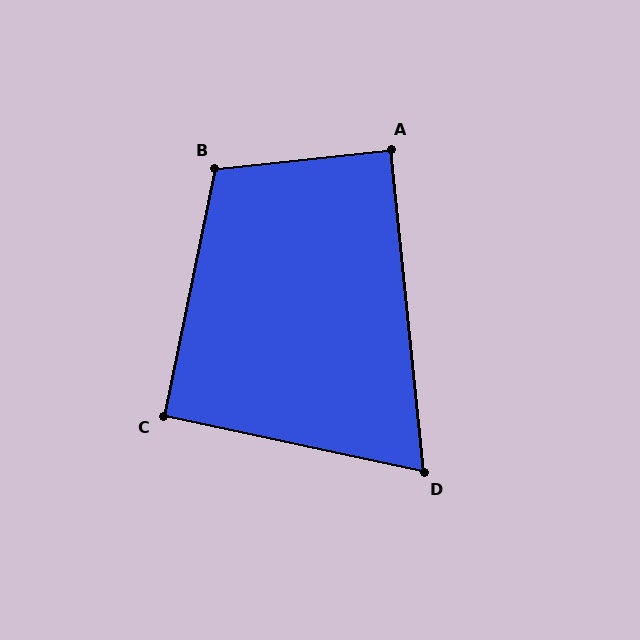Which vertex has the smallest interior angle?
D, at approximately 72 degrees.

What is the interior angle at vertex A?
Approximately 90 degrees (approximately right).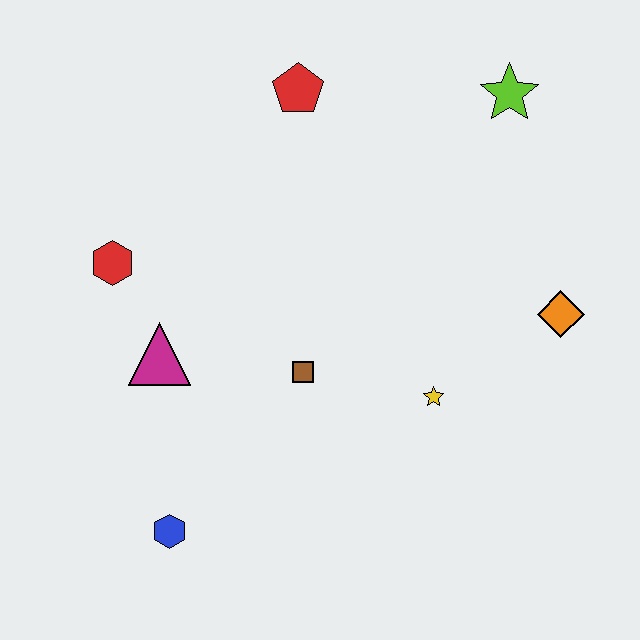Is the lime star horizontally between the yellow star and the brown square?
No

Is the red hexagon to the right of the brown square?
No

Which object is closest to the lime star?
The red pentagon is closest to the lime star.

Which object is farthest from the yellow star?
The red hexagon is farthest from the yellow star.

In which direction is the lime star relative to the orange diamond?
The lime star is above the orange diamond.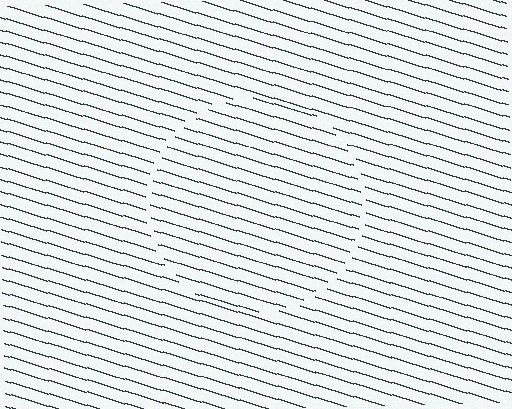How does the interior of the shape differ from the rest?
The interior of the shape contains the same grating, shifted by half a period — the contour is defined by the phase discontinuity where line-ends from the inner and outer gratings abut.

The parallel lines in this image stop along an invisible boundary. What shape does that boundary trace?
An illusory circle. The interior of the shape contains the same grating, shifted by half a period — the contour is defined by the phase discontinuity where line-ends from the inner and outer gratings abut.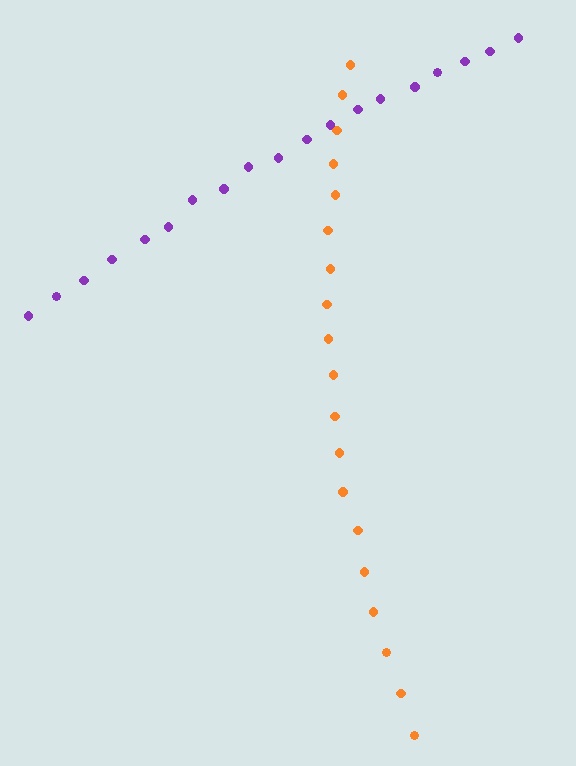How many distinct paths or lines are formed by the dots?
There are 2 distinct paths.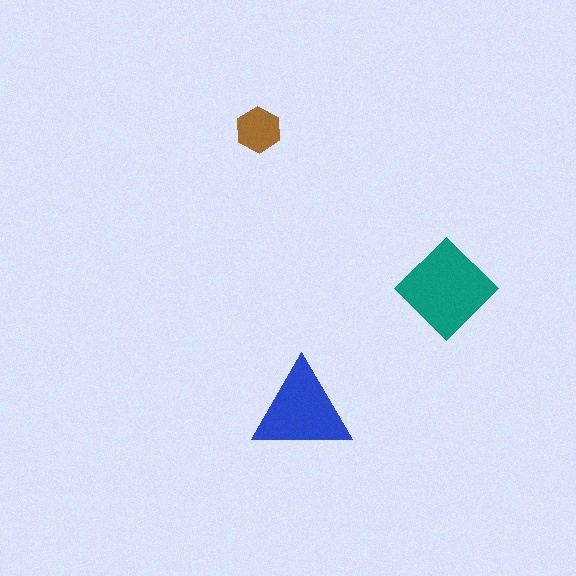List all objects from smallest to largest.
The brown hexagon, the blue triangle, the teal diamond.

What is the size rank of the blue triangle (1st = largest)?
2nd.